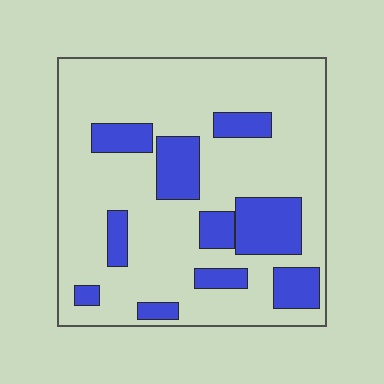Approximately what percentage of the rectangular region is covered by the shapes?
Approximately 25%.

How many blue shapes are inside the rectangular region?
10.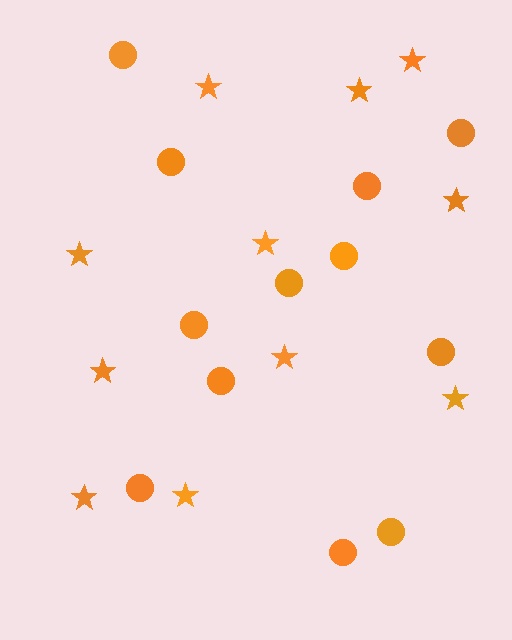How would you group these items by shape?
There are 2 groups: one group of stars (11) and one group of circles (12).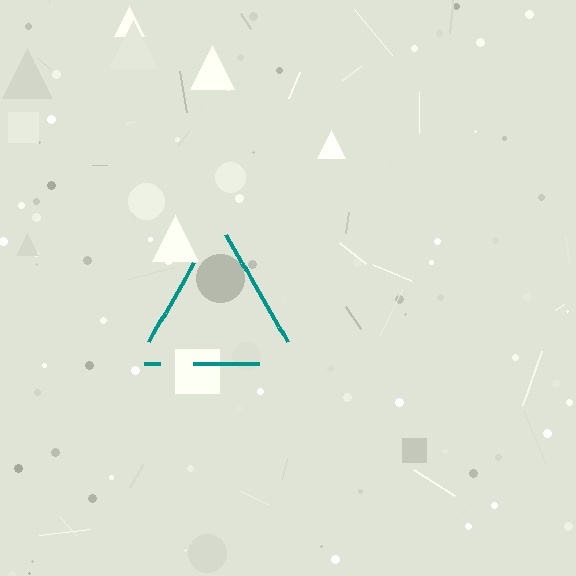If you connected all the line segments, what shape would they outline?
They would outline a triangle.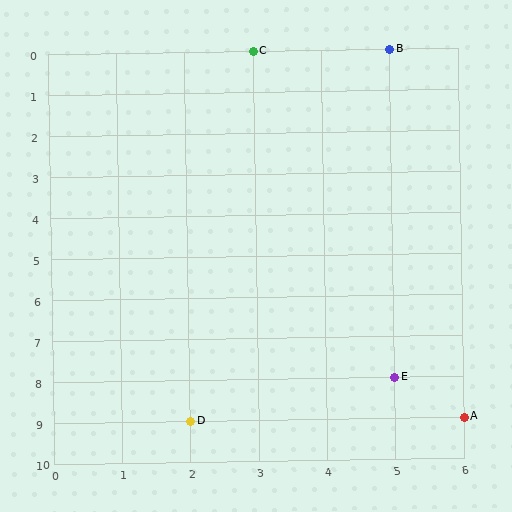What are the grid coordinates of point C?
Point C is at grid coordinates (3, 0).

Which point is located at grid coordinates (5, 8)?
Point E is at (5, 8).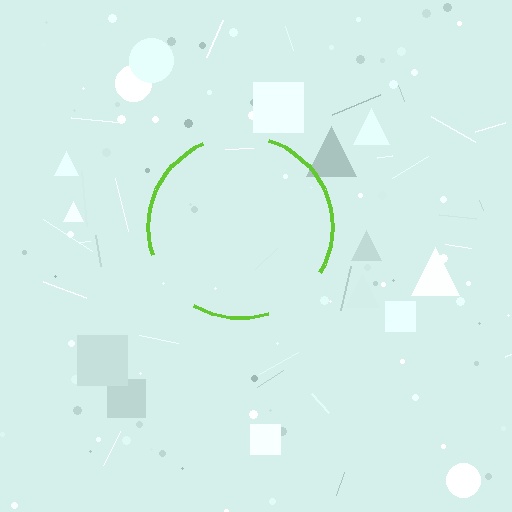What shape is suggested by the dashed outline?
The dashed outline suggests a circle.